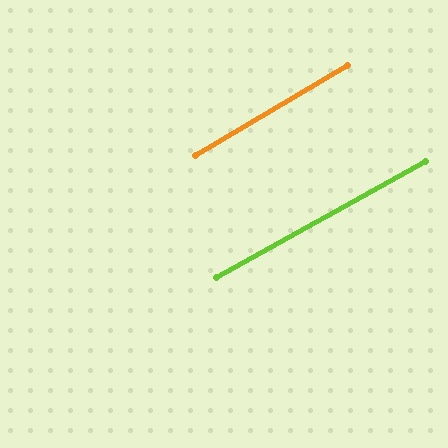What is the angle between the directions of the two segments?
Approximately 2 degrees.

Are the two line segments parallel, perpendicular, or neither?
Parallel — their directions differ by only 1.7°.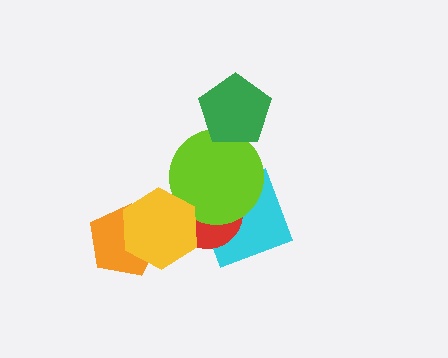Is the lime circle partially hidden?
Yes, it is partially covered by another shape.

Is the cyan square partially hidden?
Yes, it is partially covered by another shape.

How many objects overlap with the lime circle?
4 objects overlap with the lime circle.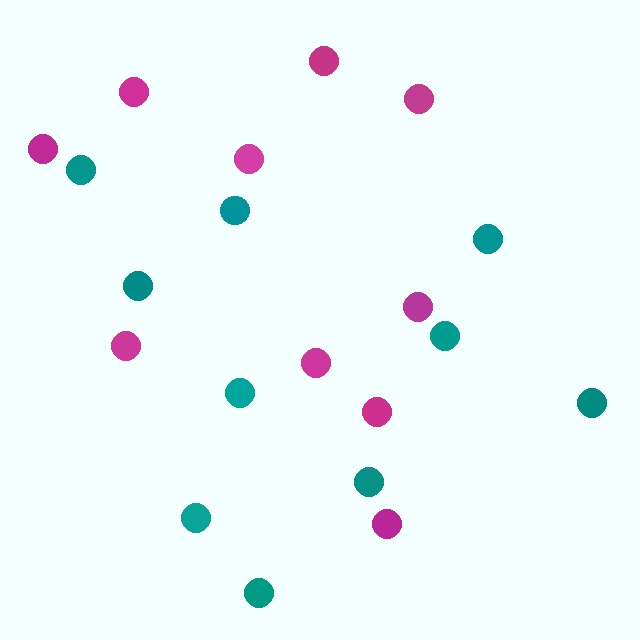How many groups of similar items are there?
There are 2 groups: one group of teal circles (10) and one group of magenta circles (10).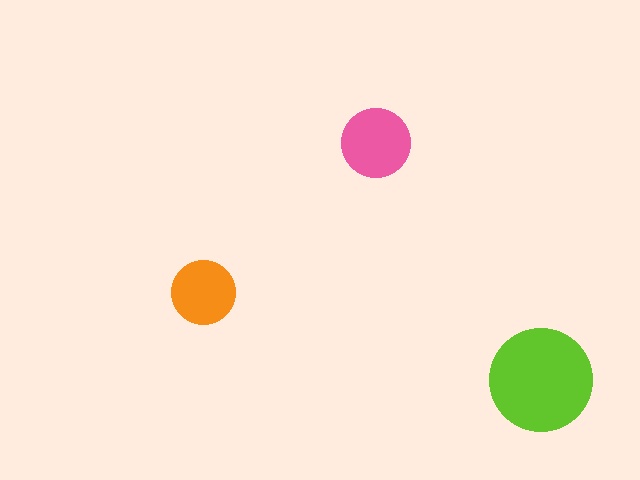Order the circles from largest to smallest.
the lime one, the pink one, the orange one.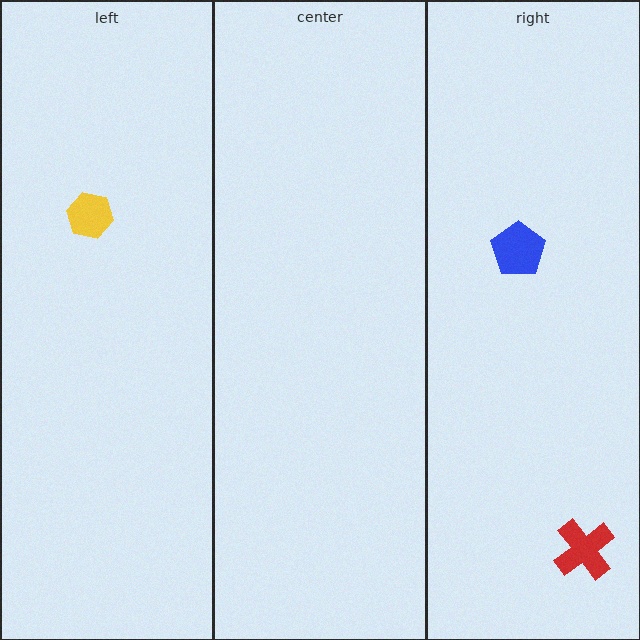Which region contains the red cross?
The right region.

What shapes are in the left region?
The yellow hexagon.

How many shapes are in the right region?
2.